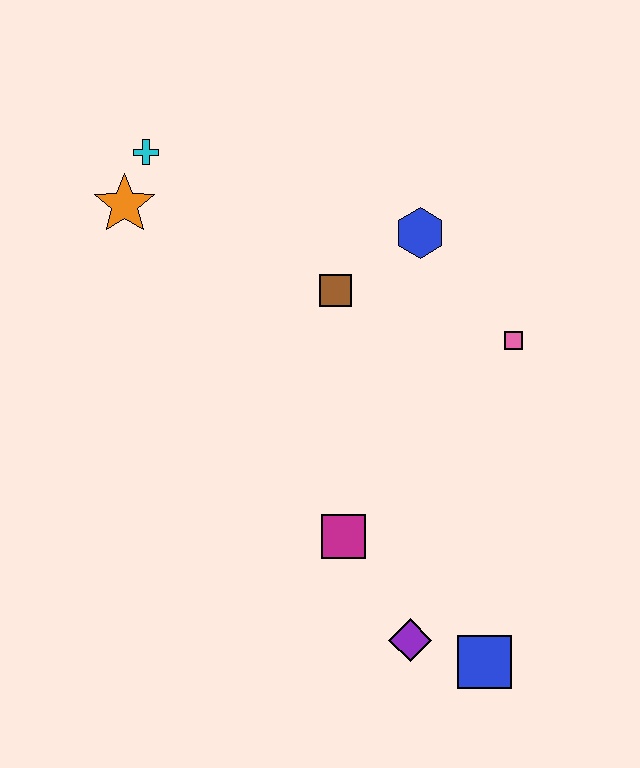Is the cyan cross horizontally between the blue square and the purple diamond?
No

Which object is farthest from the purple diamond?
The cyan cross is farthest from the purple diamond.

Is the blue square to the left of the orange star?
No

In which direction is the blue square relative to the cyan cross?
The blue square is below the cyan cross.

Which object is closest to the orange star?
The cyan cross is closest to the orange star.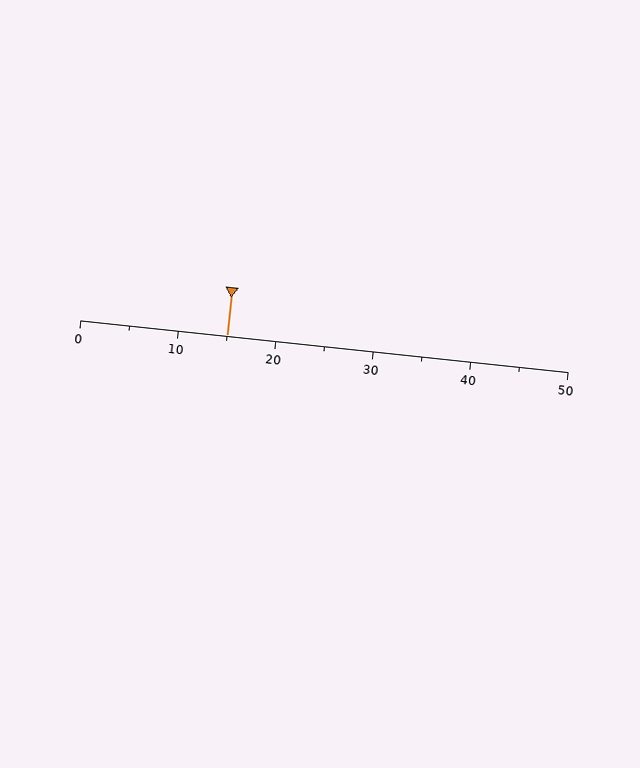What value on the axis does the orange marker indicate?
The marker indicates approximately 15.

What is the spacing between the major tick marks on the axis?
The major ticks are spaced 10 apart.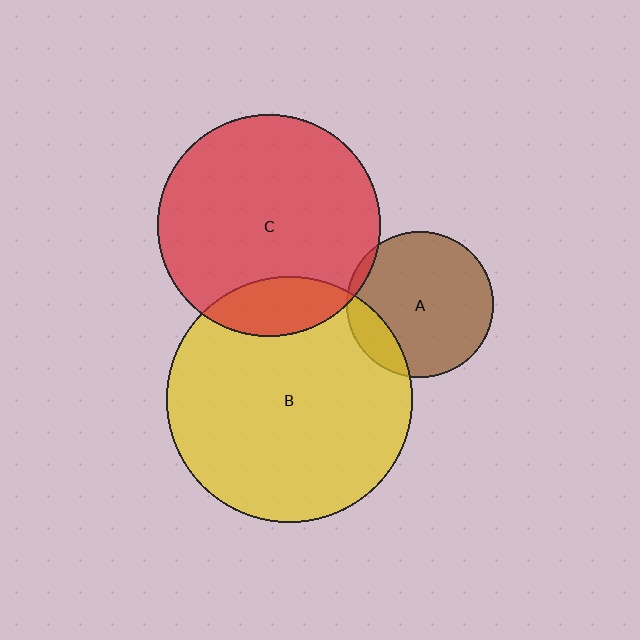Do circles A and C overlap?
Yes.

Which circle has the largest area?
Circle B (yellow).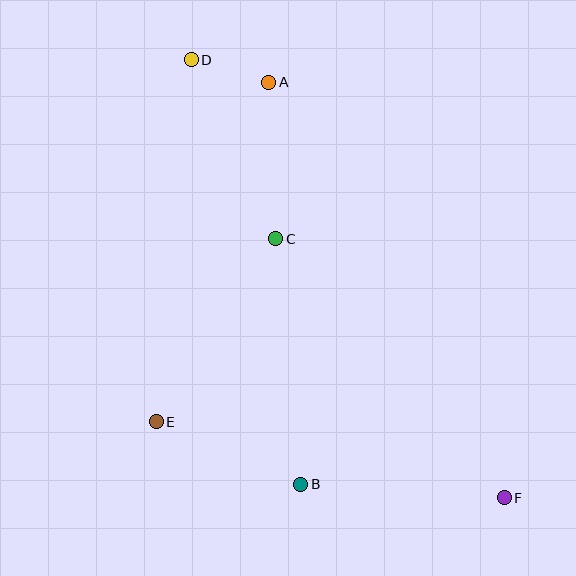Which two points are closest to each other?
Points A and D are closest to each other.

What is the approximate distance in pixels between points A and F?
The distance between A and F is approximately 477 pixels.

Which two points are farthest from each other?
Points D and F are farthest from each other.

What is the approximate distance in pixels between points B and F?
The distance between B and F is approximately 204 pixels.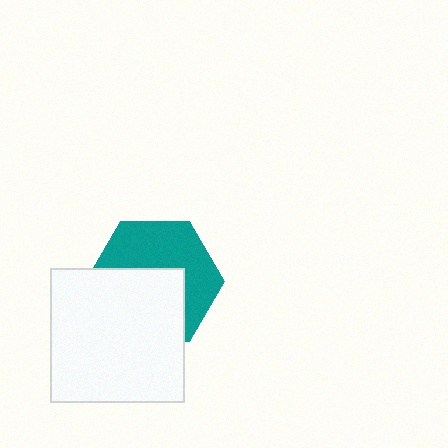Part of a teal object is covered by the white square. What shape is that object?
It is a hexagon.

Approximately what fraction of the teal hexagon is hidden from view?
Roughly 50% of the teal hexagon is hidden behind the white square.